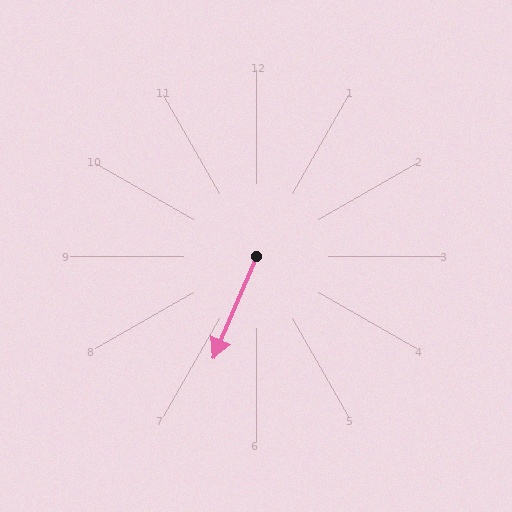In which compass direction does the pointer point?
Southwest.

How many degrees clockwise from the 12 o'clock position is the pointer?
Approximately 203 degrees.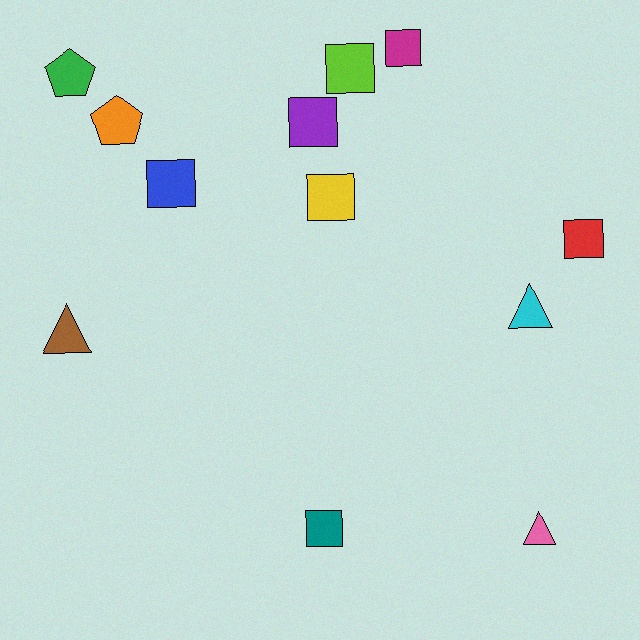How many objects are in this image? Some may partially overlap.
There are 12 objects.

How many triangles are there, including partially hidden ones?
There are 3 triangles.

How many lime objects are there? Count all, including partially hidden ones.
There is 1 lime object.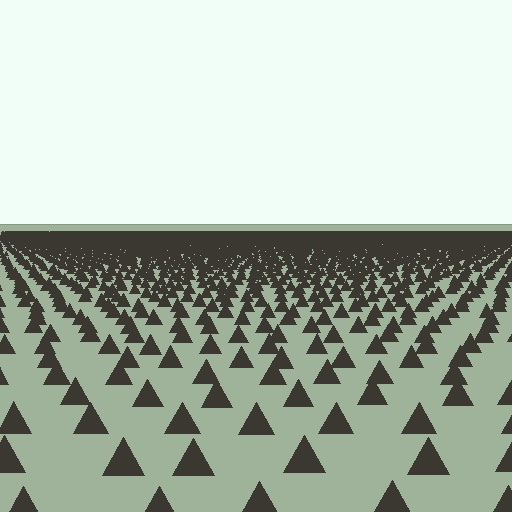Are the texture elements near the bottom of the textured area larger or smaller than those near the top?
Larger. Near the bottom, elements are closer to the viewer and appear at a bigger on-screen size.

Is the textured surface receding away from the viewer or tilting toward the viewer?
The surface is receding away from the viewer. Texture elements get smaller and denser toward the top.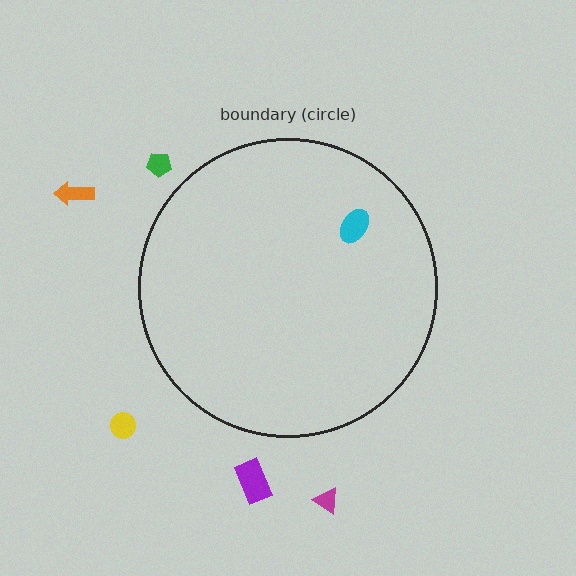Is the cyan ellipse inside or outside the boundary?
Inside.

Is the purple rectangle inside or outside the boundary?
Outside.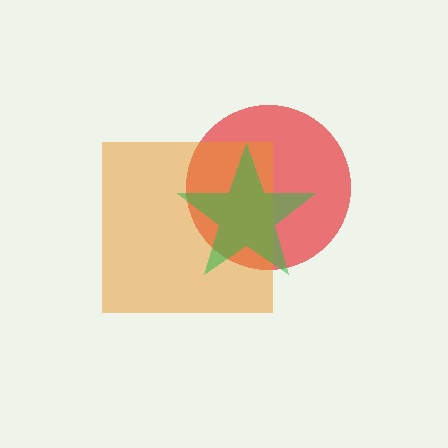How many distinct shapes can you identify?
There are 3 distinct shapes: a red circle, an orange square, a green star.